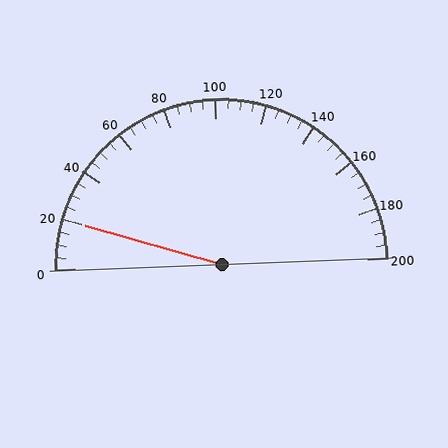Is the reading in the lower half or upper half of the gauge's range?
The reading is in the lower half of the range (0 to 200).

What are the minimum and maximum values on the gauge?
The gauge ranges from 0 to 200.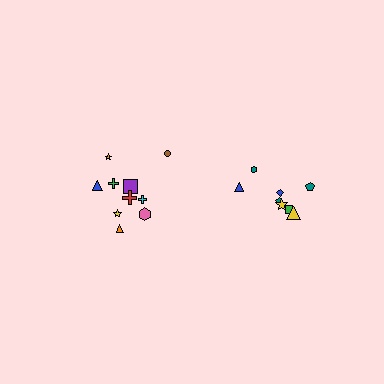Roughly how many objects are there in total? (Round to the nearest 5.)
Roughly 20 objects in total.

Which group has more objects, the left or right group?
The left group.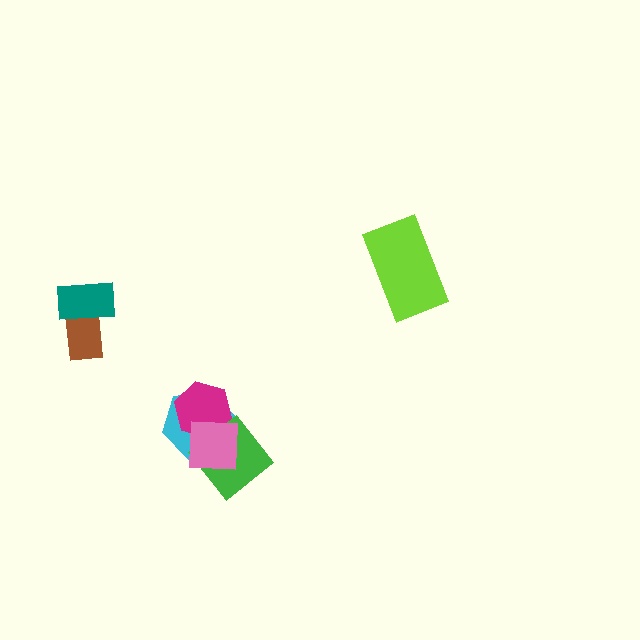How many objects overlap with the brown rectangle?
1 object overlaps with the brown rectangle.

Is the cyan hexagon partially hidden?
Yes, it is partially covered by another shape.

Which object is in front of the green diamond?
The pink square is in front of the green diamond.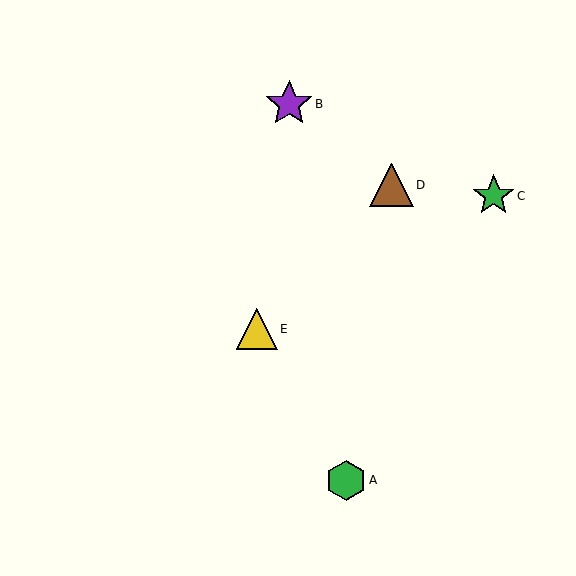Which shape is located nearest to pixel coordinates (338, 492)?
The green hexagon (labeled A) at (346, 480) is nearest to that location.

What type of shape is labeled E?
Shape E is a yellow triangle.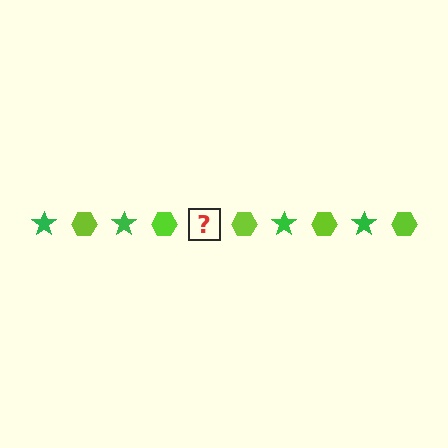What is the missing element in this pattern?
The missing element is a green star.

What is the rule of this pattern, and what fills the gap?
The rule is that the pattern alternates between green star and lime hexagon. The gap should be filled with a green star.